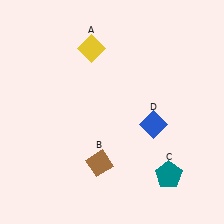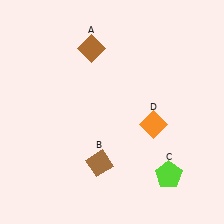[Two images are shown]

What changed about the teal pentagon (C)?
In Image 1, C is teal. In Image 2, it changed to lime.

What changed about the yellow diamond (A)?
In Image 1, A is yellow. In Image 2, it changed to brown.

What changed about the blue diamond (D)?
In Image 1, D is blue. In Image 2, it changed to orange.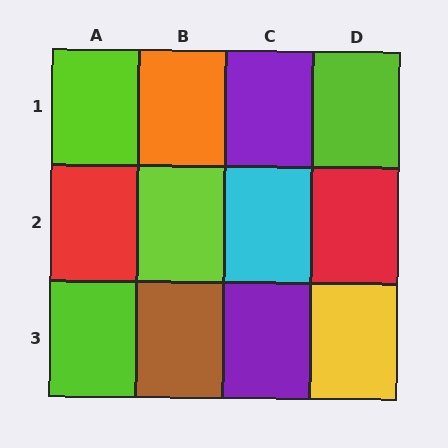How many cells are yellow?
1 cell is yellow.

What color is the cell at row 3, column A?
Lime.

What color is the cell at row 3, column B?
Brown.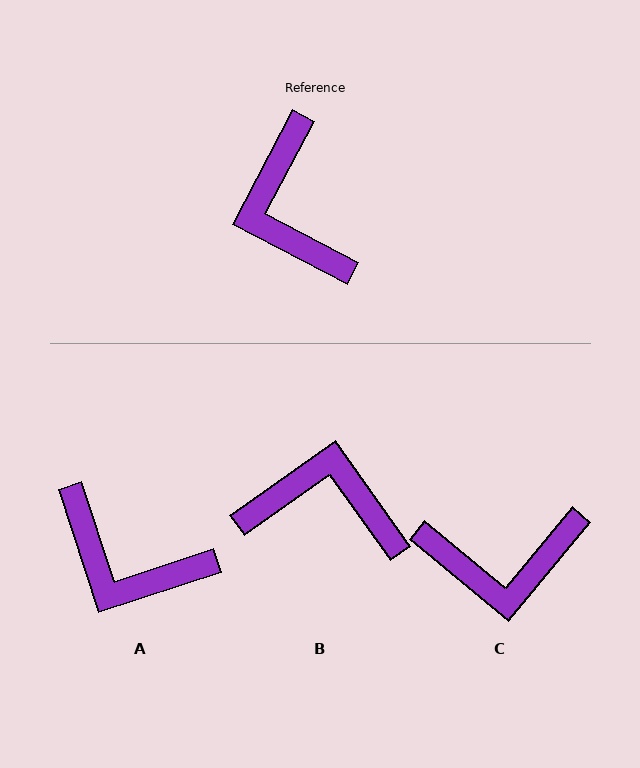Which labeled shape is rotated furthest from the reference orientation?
B, about 117 degrees away.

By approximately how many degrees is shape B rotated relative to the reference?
Approximately 117 degrees clockwise.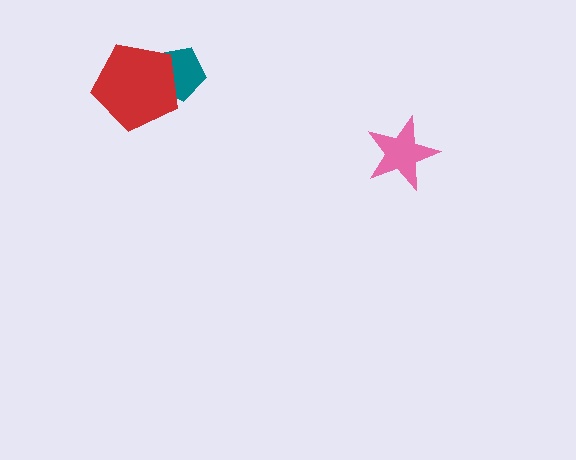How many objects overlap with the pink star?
0 objects overlap with the pink star.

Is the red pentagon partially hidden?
No, no other shape covers it.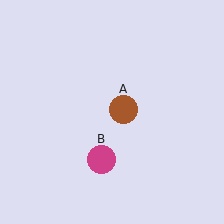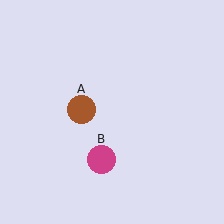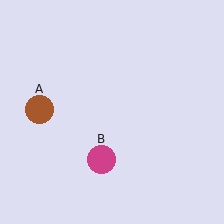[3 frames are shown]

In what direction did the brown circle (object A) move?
The brown circle (object A) moved left.